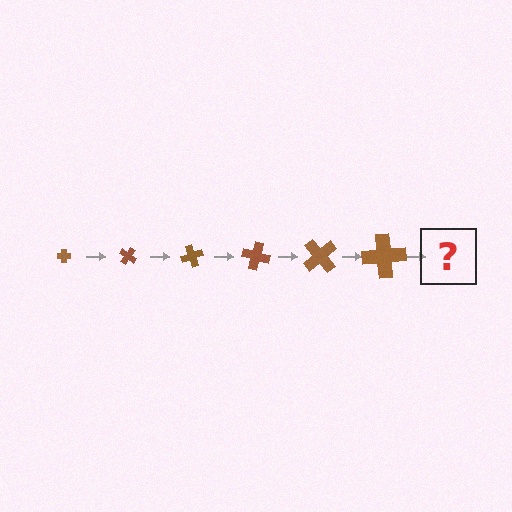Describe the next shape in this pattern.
It should be a cross, larger than the previous one and rotated 210 degrees from the start.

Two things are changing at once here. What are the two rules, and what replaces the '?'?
The two rules are that the cross grows larger each step and it rotates 35 degrees each step. The '?' should be a cross, larger than the previous one and rotated 210 degrees from the start.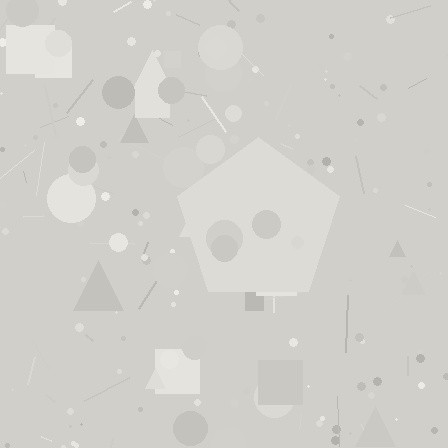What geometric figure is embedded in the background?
A pentagon is embedded in the background.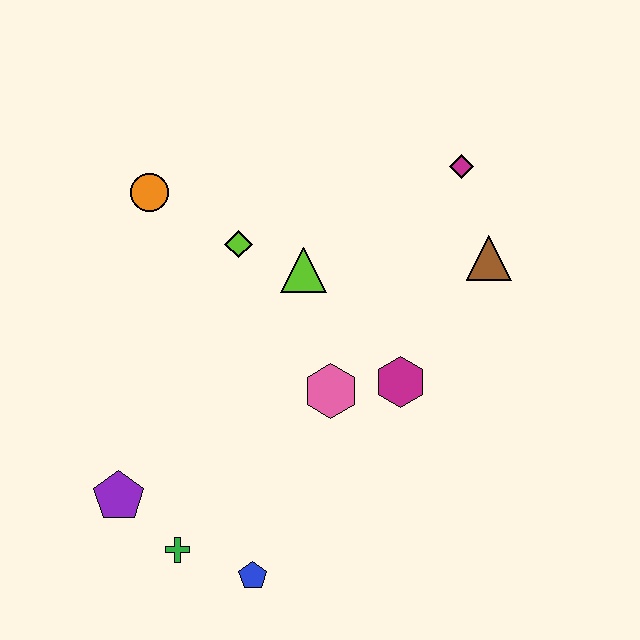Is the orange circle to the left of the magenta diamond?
Yes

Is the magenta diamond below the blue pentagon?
No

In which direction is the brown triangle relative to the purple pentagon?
The brown triangle is to the right of the purple pentagon.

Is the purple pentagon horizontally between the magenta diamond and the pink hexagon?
No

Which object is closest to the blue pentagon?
The green cross is closest to the blue pentagon.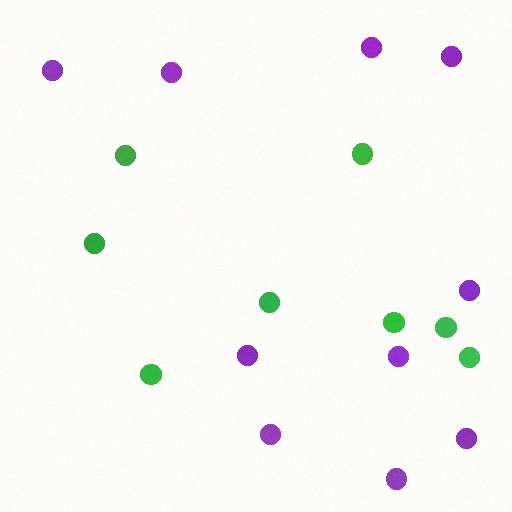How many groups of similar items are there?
There are 2 groups: one group of green circles (8) and one group of purple circles (10).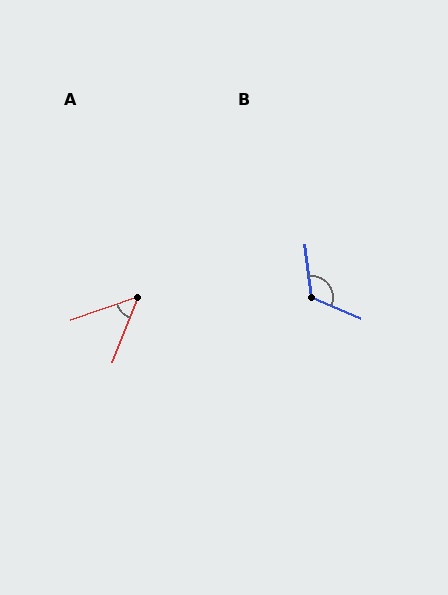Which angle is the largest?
B, at approximately 120 degrees.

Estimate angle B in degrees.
Approximately 120 degrees.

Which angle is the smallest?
A, at approximately 50 degrees.